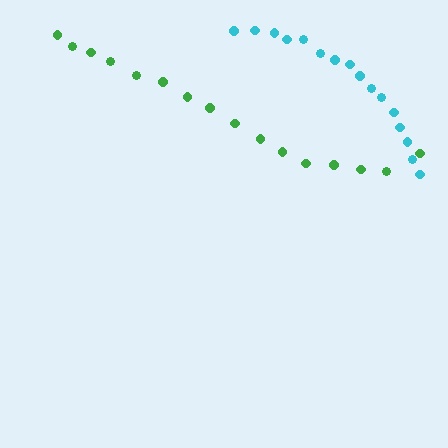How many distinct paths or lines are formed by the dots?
There are 2 distinct paths.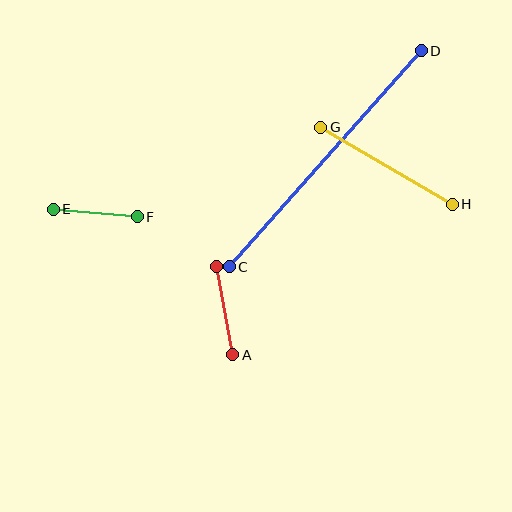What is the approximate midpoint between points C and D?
The midpoint is at approximately (325, 159) pixels.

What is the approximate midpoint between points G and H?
The midpoint is at approximately (387, 166) pixels.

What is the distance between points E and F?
The distance is approximately 84 pixels.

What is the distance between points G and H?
The distance is approximately 152 pixels.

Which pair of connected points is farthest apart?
Points C and D are farthest apart.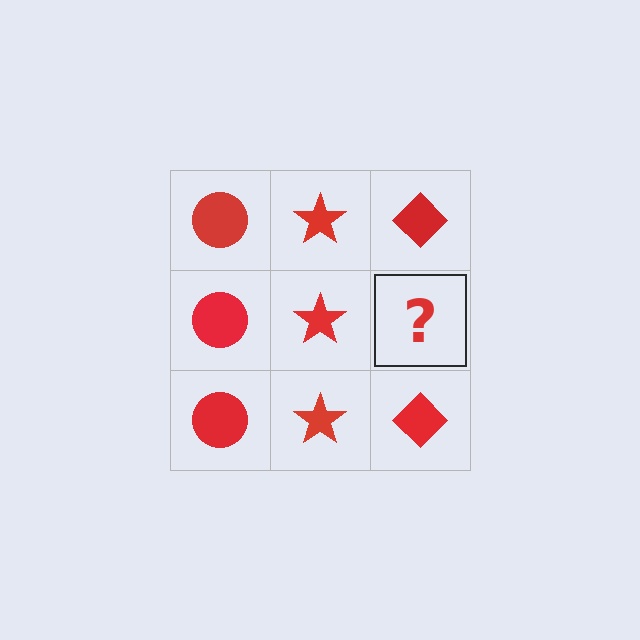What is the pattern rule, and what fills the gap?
The rule is that each column has a consistent shape. The gap should be filled with a red diamond.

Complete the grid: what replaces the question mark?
The question mark should be replaced with a red diamond.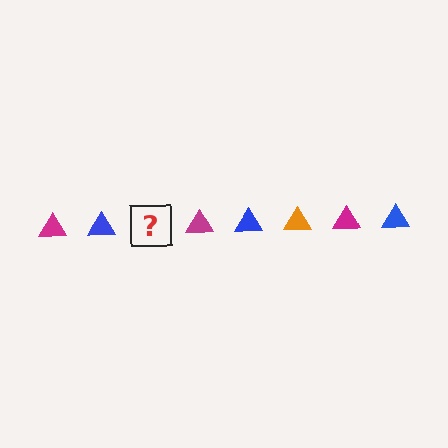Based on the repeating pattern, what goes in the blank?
The blank should be an orange triangle.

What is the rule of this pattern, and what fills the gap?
The rule is that the pattern cycles through magenta, blue, orange triangles. The gap should be filled with an orange triangle.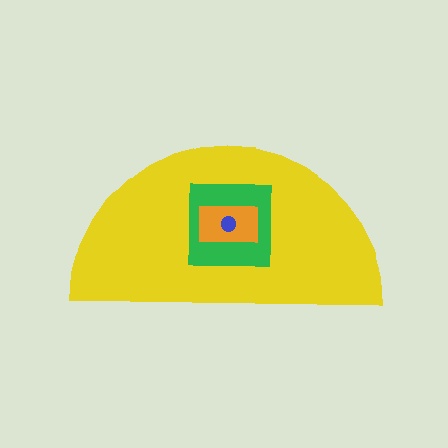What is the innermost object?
The blue circle.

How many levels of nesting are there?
4.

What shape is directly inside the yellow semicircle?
The green square.